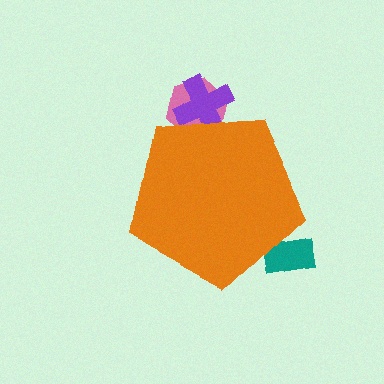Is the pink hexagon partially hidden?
Yes, the pink hexagon is partially hidden behind the orange pentagon.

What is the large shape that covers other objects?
An orange pentagon.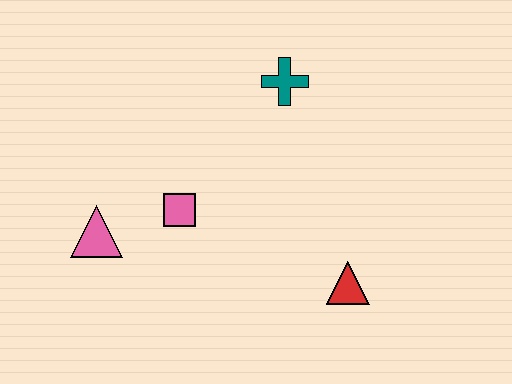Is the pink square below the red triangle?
No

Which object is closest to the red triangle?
The pink square is closest to the red triangle.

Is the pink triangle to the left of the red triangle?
Yes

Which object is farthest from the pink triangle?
The red triangle is farthest from the pink triangle.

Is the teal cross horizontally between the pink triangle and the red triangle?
Yes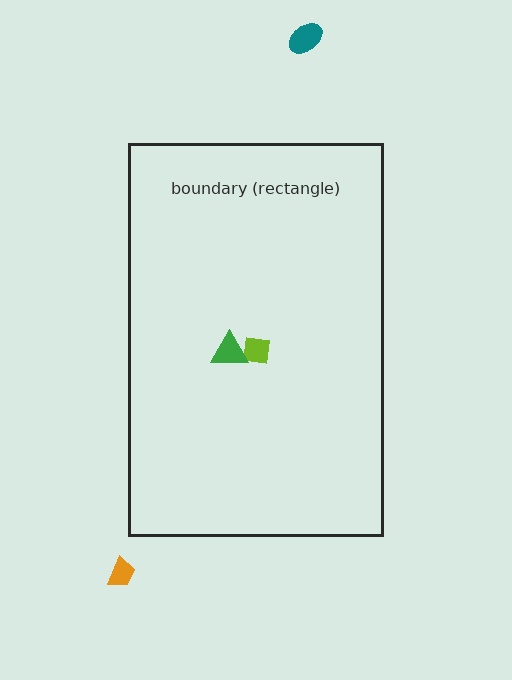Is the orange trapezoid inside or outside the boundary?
Outside.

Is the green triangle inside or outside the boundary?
Inside.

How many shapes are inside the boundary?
2 inside, 2 outside.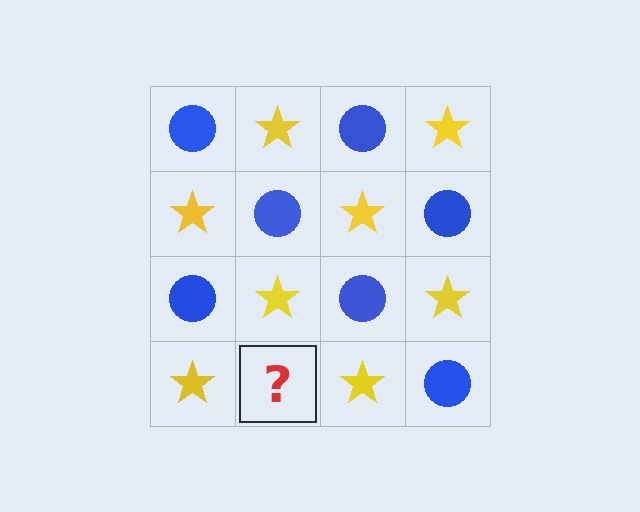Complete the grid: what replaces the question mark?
The question mark should be replaced with a blue circle.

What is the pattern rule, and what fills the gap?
The rule is that it alternates blue circle and yellow star in a checkerboard pattern. The gap should be filled with a blue circle.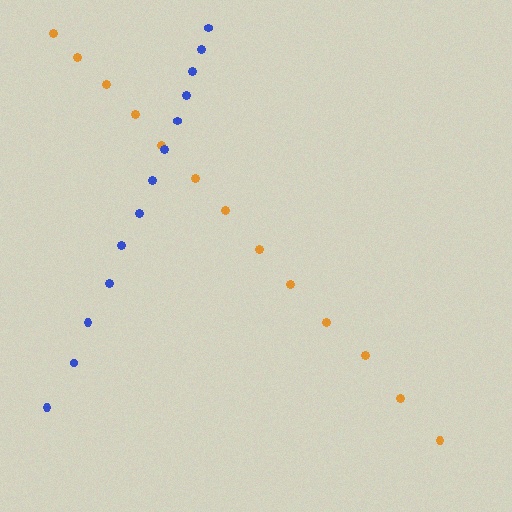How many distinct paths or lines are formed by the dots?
There are 2 distinct paths.